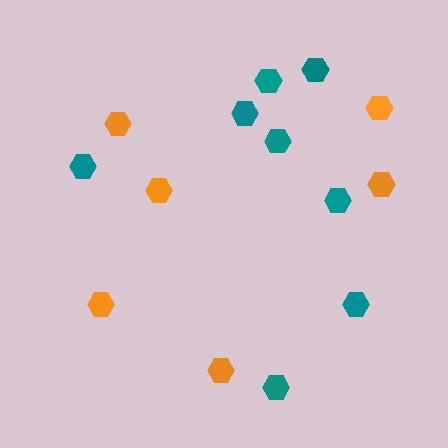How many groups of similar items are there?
There are 2 groups: one group of teal hexagons (8) and one group of orange hexagons (6).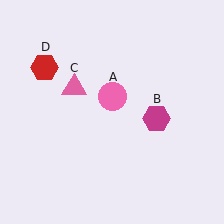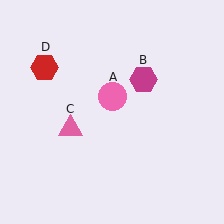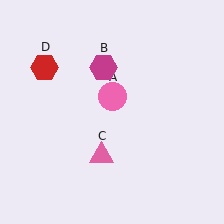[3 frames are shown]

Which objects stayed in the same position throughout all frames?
Pink circle (object A) and red hexagon (object D) remained stationary.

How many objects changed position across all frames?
2 objects changed position: magenta hexagon (object B), pink triangle (object C).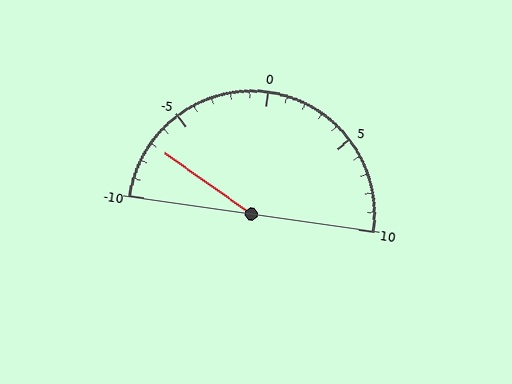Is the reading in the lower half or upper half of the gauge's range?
The reading is in the lower half of the range (-10 to 10).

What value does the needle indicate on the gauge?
The needle indicates approximately -7.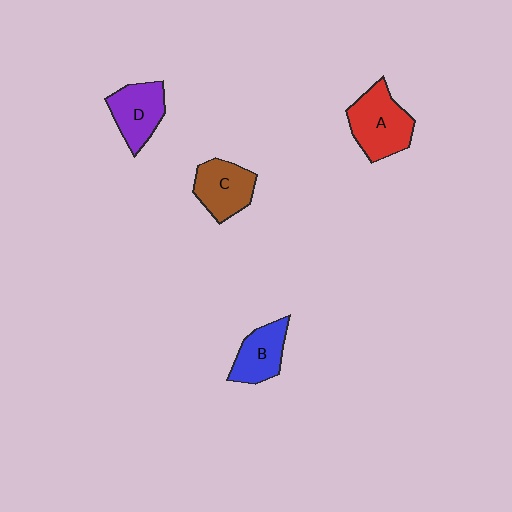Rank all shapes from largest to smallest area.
From largest to smallest: A (red), C (brown), D (purple), B (blue).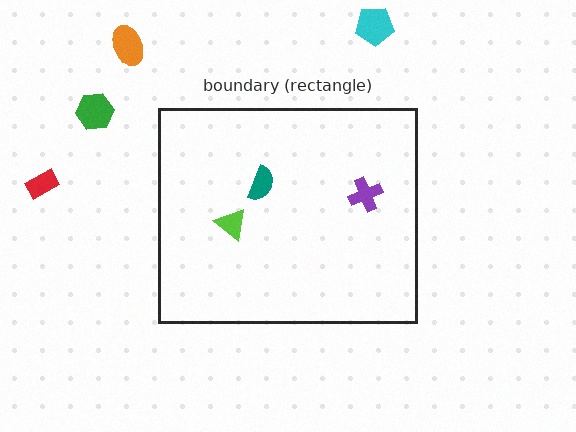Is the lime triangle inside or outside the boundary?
Inside.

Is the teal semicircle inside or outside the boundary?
Inside.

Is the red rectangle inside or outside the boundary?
Outside.